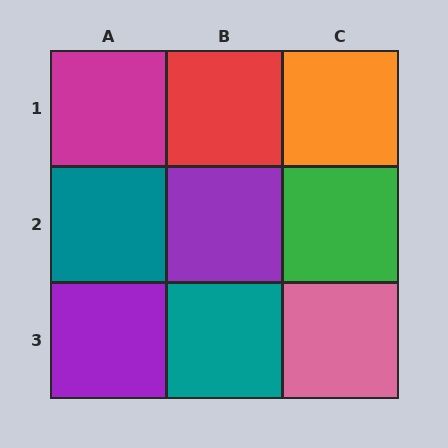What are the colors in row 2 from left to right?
Teal, purple, green.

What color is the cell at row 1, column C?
Orange.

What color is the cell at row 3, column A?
Purple.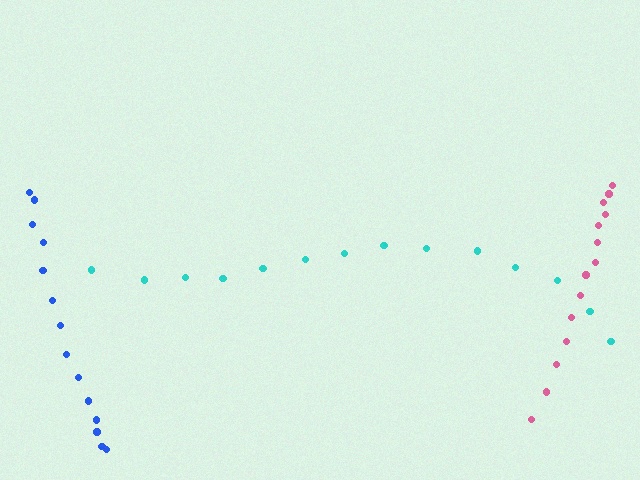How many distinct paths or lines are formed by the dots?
There are 3 distinct paths.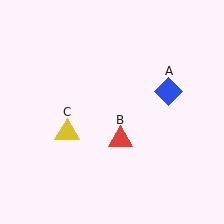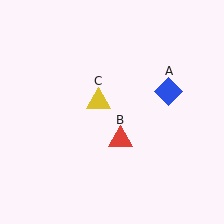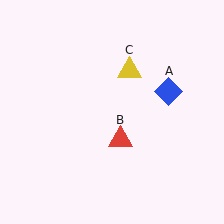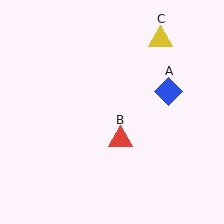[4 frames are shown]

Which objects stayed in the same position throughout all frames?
Blue diamond (object A) and red triangle (object B) remained stationary.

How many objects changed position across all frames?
1 object changed position: yellow triangle (object C).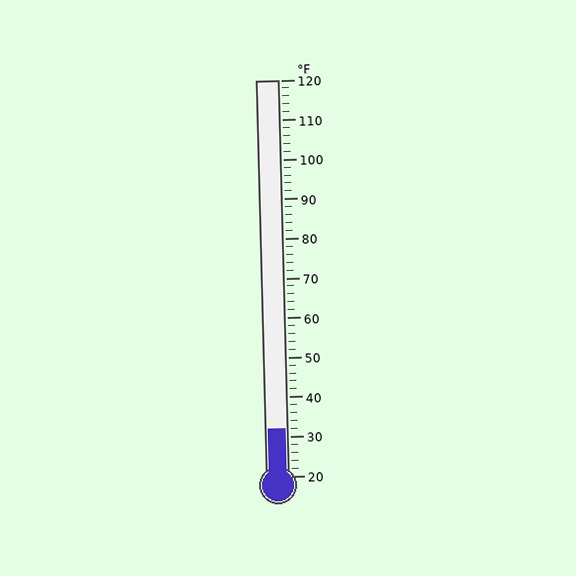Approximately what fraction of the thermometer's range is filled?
The thermometer is filled to approximately 10% of its range.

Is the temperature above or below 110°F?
The temperature is below 110°F.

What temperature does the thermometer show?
The thermometer shows approximately 32°F.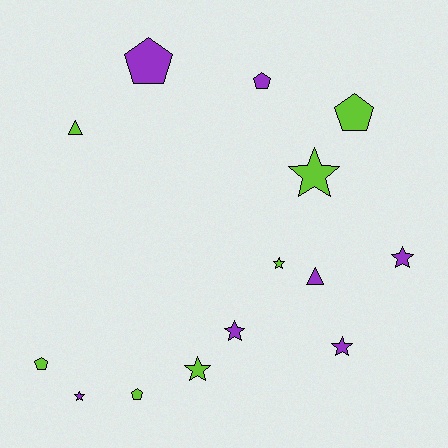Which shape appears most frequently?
Star, with 7 objects.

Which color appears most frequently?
Lime, with 7 objects.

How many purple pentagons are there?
There are 2 purple pentagons.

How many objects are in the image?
There are 14 objects.